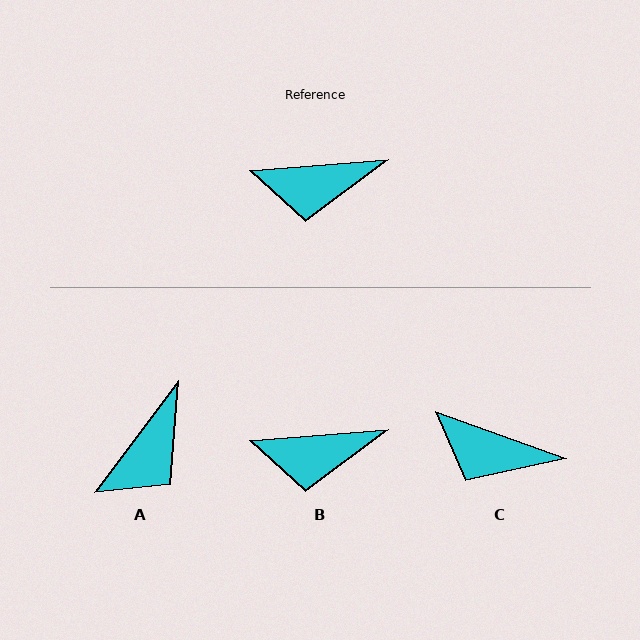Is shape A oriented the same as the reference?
No, it is off by about 49 degrees.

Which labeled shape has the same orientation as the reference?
B.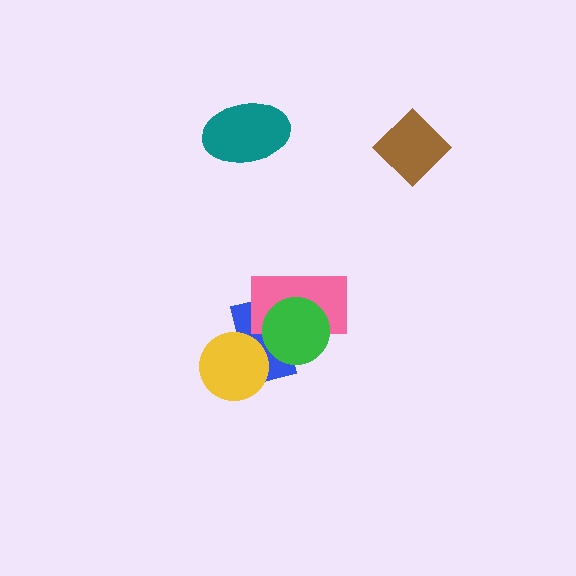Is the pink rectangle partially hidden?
Yes, it is partially covered by another shape.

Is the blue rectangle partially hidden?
Yes, it is partially covered by another shape.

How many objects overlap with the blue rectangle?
3 objects overlap with the blue rectangle.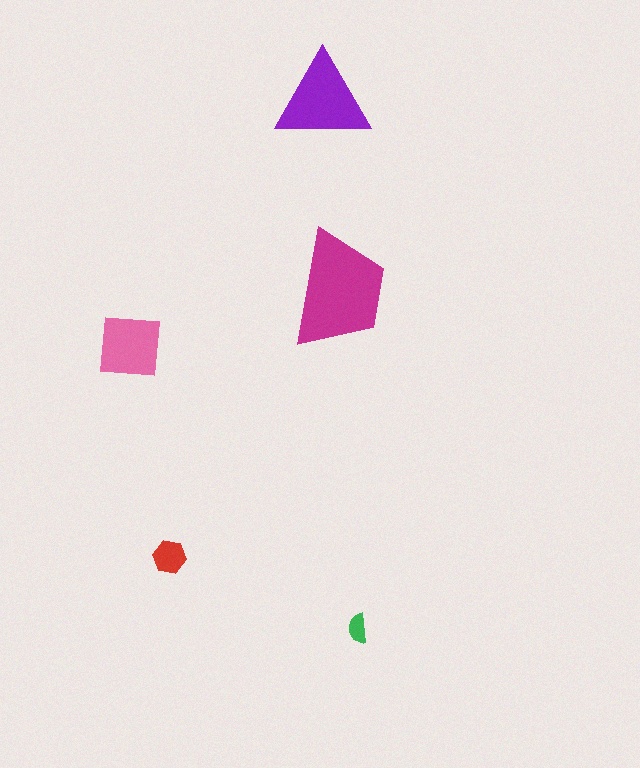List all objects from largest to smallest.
The magenta trapezoid, the purple triangle, the pink square, the red hexagon, the green semicircle.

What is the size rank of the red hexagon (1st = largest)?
4th.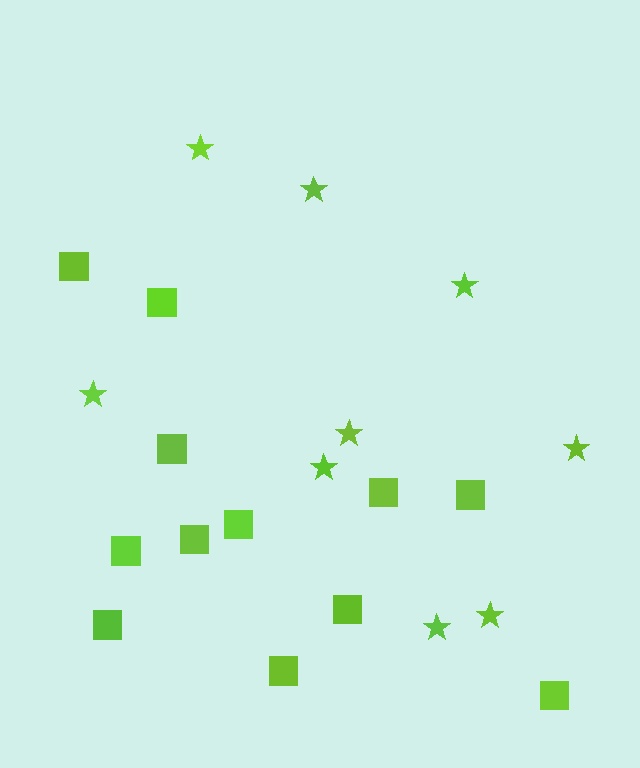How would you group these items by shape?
There are 2 groups: one group of stars (9) and one group of squares (12).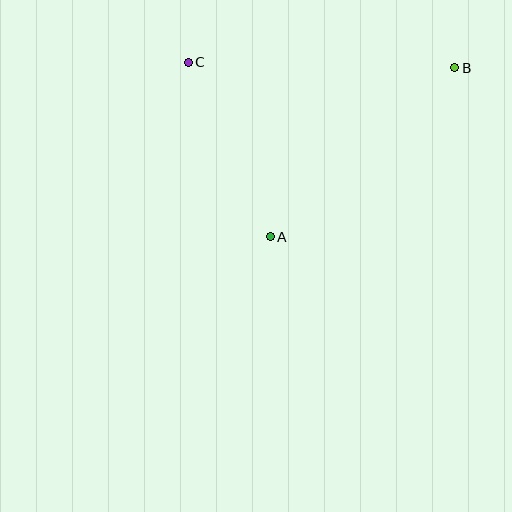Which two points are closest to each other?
Points A and C are closest to each other.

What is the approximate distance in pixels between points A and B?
The distance between A and B is approximately 250 pixels.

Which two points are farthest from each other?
Points B and C are farthest from each other.